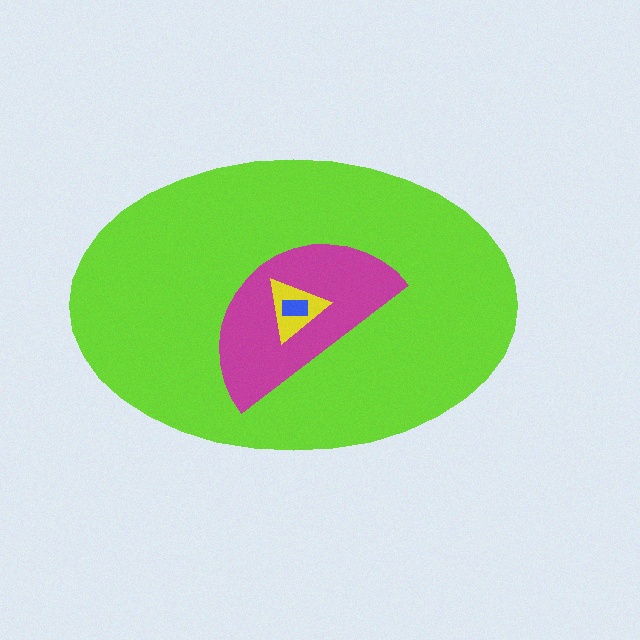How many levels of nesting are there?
4.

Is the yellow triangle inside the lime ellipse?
Yes.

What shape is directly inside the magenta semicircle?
The yellow triangle.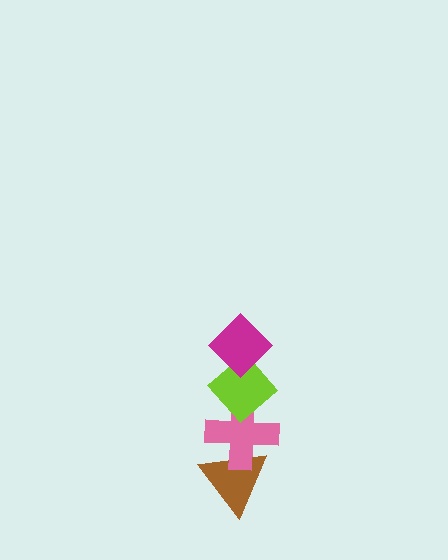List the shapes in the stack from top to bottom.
From top to bottom: the magenta diamond, the lime diamond, the pink cross, the brown triangle.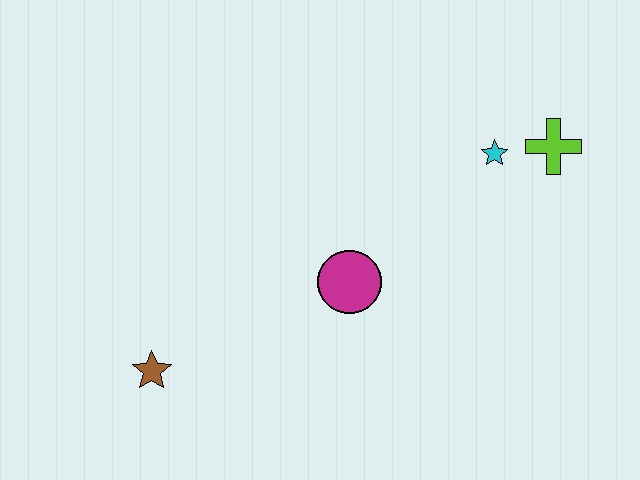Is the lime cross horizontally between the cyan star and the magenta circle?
No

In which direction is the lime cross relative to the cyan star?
The lime cross is to the right of the cyan star.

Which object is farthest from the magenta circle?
The lime cross is farthest from the magenta circle.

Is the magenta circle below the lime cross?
Yes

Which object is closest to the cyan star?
The lime cross is closest to the cyan star.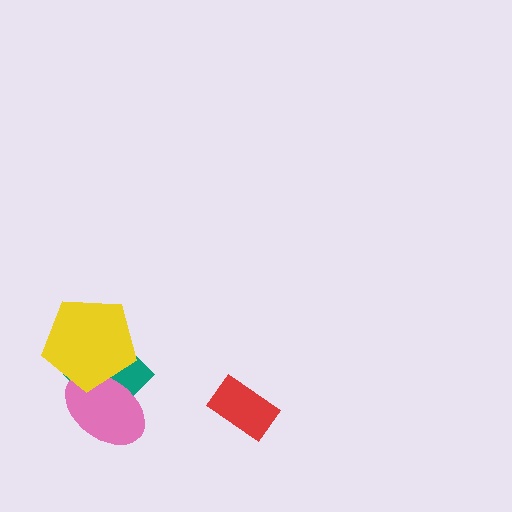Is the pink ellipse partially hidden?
Yes, it is partially covered by another shape.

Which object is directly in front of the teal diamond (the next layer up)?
The pink ellipse is directly in front of the teal diamond.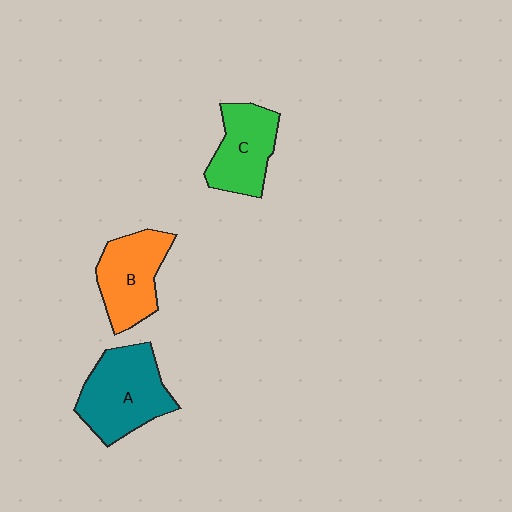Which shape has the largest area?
Shape A (teal).